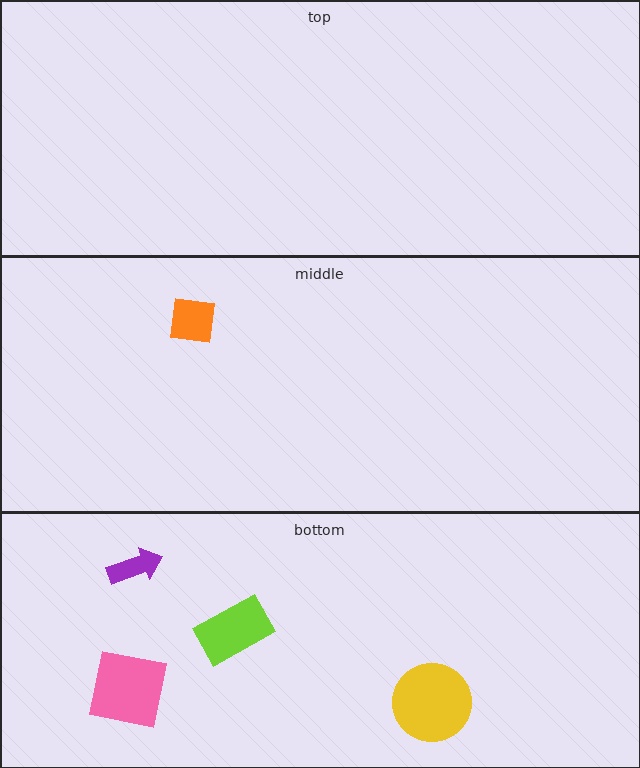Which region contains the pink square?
The bottom region.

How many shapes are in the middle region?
1.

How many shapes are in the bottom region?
4.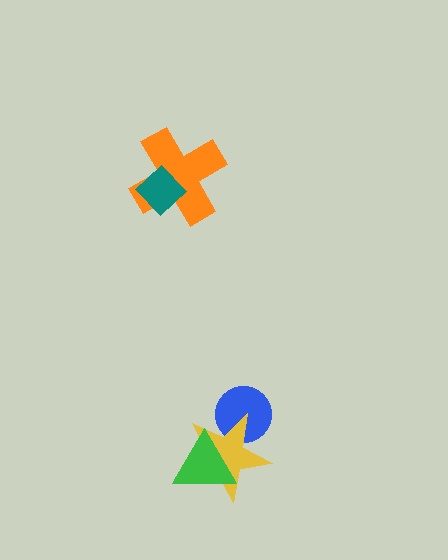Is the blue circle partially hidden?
Yes, it is partially covered by another shape.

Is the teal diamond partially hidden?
No, no other shape covers it.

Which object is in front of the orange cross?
The teal diamond is in front of the orange cross.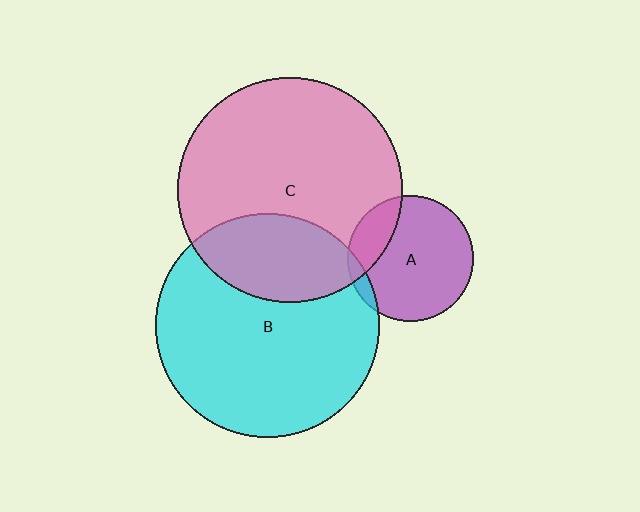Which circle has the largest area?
Circle C (pink).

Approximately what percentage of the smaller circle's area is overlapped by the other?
Approximately 20%.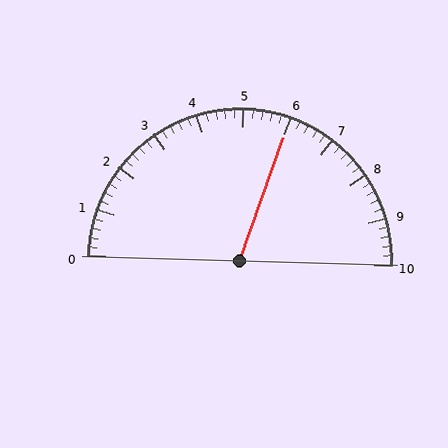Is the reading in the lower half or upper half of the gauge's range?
The reading is in the upper half of the range (0 to 10).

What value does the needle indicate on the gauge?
The needle indicates approximately 6.0.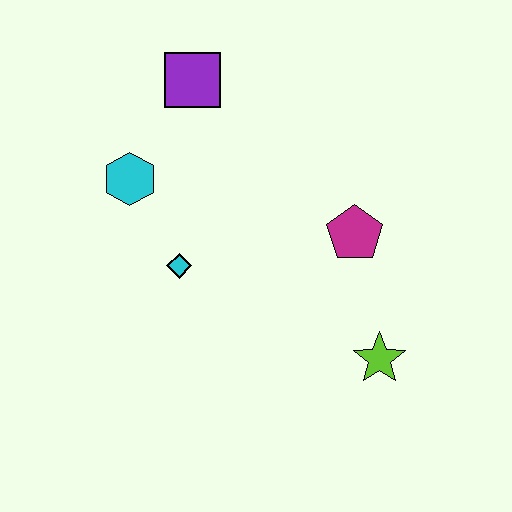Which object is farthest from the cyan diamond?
The lime star is farthest from the cyan diamond.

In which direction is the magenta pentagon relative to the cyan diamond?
The magenta pentagon is to the right of the cyan diamond.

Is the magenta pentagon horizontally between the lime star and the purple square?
Yes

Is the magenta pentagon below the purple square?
Yes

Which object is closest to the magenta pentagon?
The lime star is closest to the magenta pentagon.